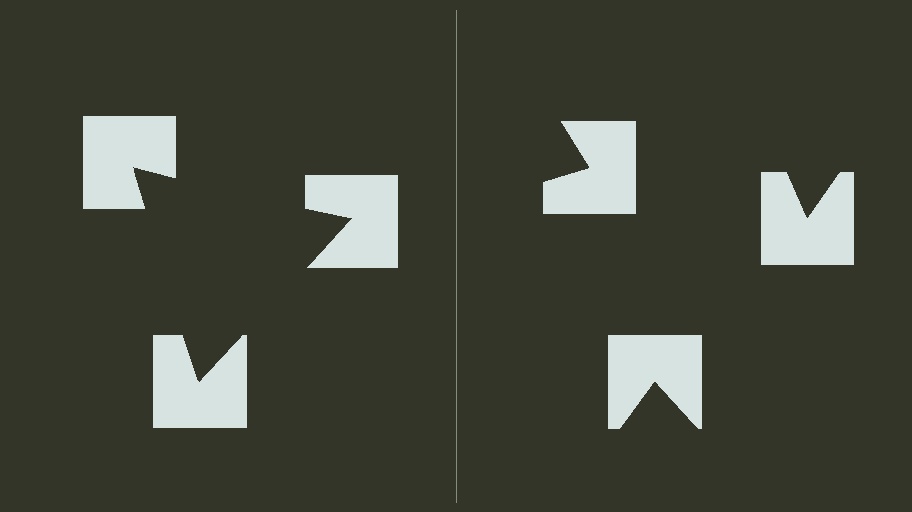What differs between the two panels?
The notched squares are positioned identically on both sides; only the wedge orientations differ. On the left they align to a triangle; on the right they are misaligned.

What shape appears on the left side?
An illusory triangle.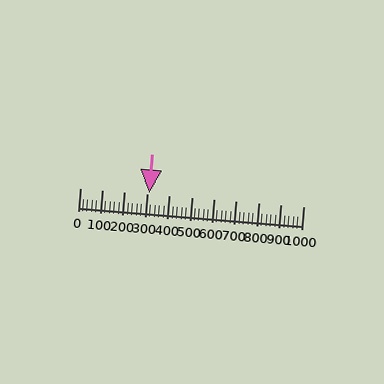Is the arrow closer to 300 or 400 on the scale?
The arrow is closer to 300.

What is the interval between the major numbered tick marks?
The major tick marks are spaced 100 units apart.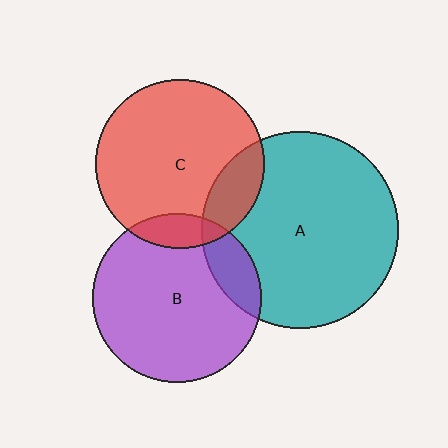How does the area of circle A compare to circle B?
Approximately 1.4 times.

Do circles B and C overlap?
Yes.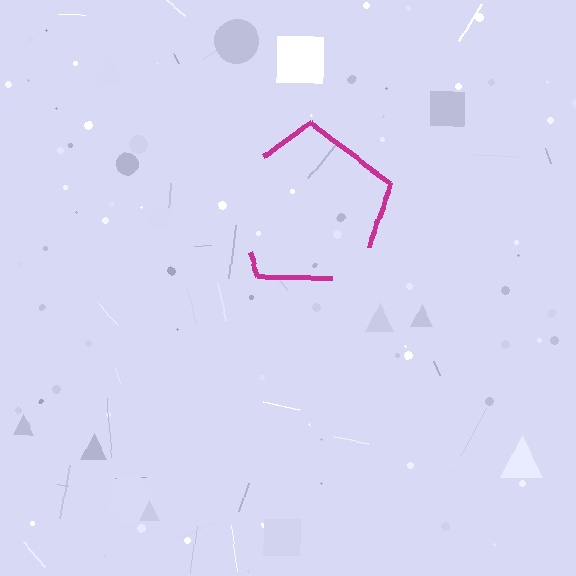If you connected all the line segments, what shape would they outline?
They would outline a pentagon.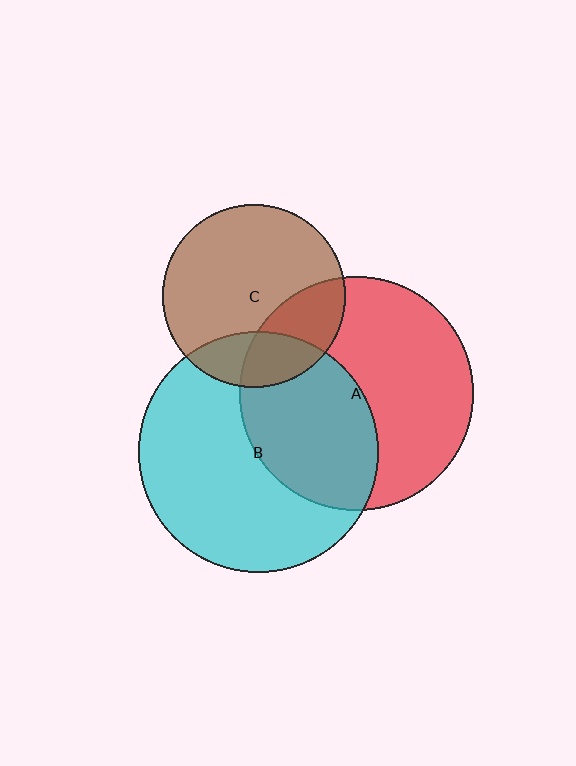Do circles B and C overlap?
Yes.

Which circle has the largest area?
Circle B (cyan).